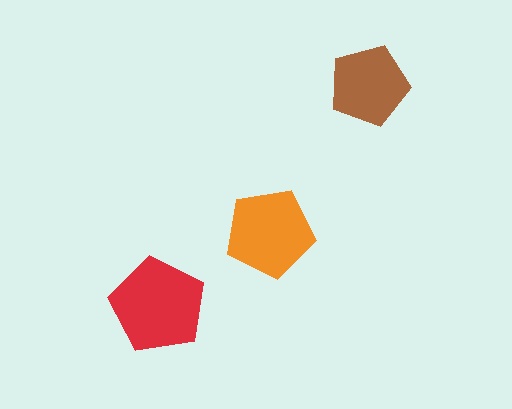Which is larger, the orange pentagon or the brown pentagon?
The orange one.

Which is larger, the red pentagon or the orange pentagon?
The red one.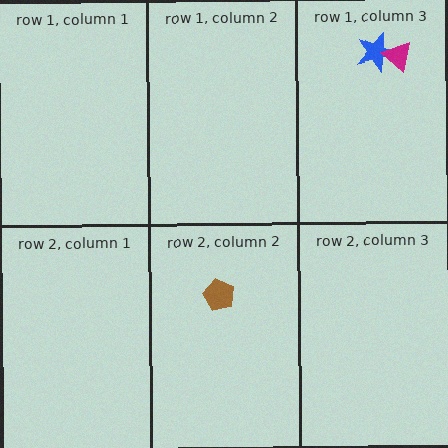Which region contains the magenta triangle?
The row 1, column 3 region.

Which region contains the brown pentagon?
The row 2, column 2 region.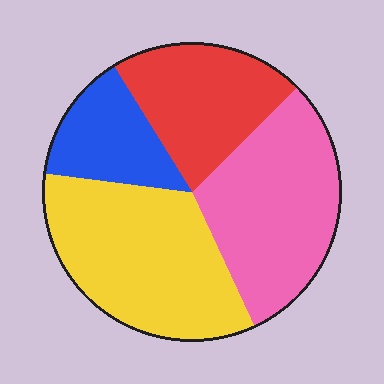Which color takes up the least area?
Blue, at roughly 15%.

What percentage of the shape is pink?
Pink covers roughly 30% of the shape.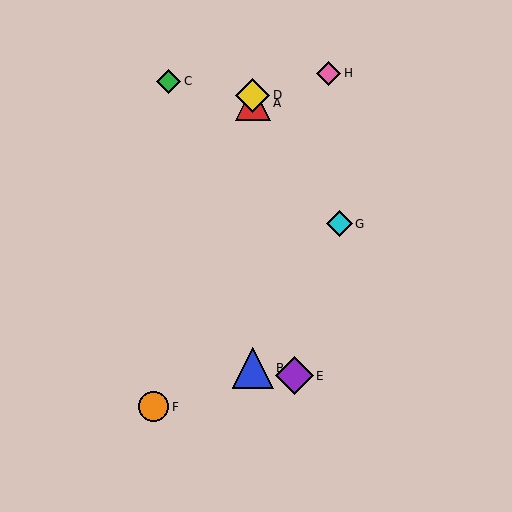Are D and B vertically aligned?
Yes, both are at x≈253.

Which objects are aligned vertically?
Objects A, B, D are aligned vertically.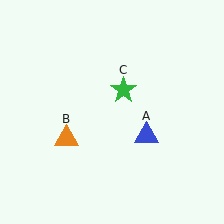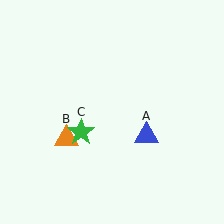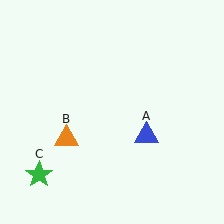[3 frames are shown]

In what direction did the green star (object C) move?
The green star (object C) moved down and to the left.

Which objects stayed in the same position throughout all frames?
Blue triangle (object A) and orange triangle (object B) remained stationary.